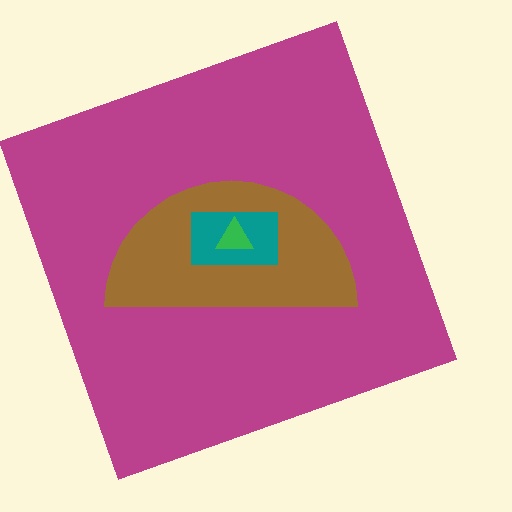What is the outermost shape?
The magenta square.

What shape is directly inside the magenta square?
The brown semicircle.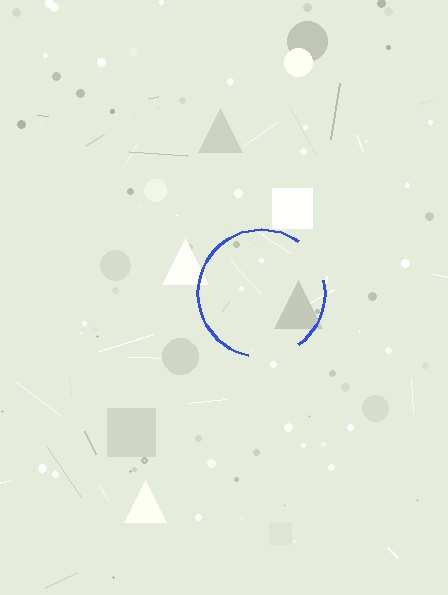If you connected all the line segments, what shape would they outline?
They would outline a circle.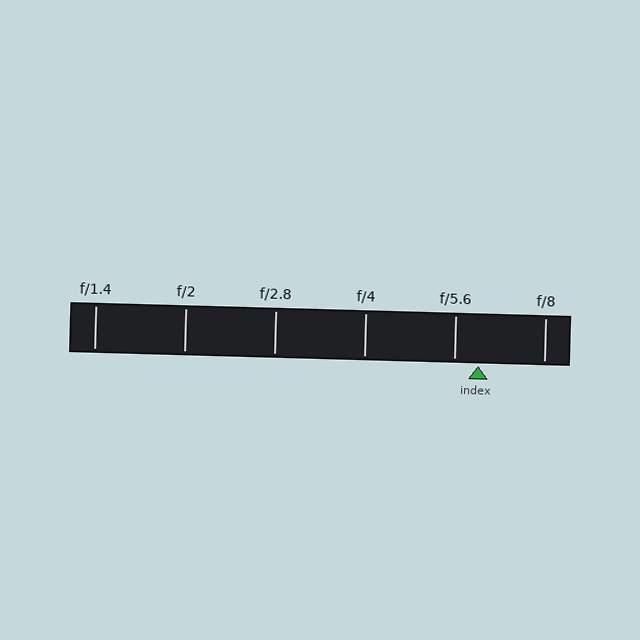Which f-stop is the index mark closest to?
The index mark is closest to f/5.6.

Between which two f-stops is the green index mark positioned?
The index mark is between f/5.6 and f/8.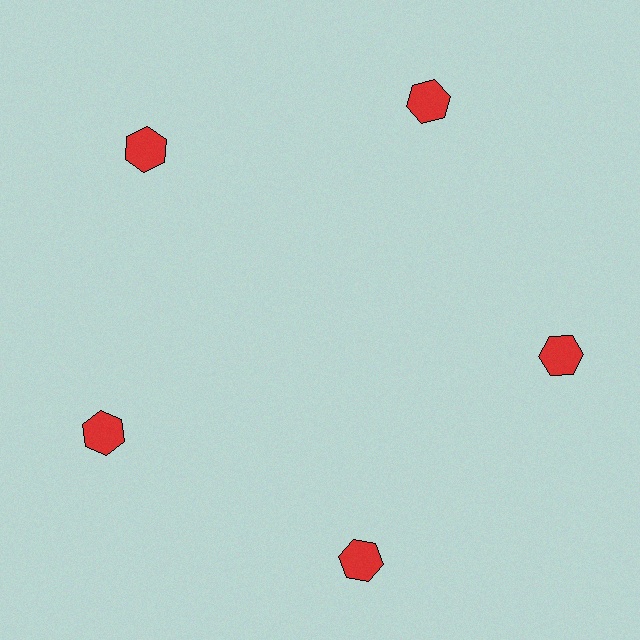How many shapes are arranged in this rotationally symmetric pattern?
There are 5 shapes, arranged in 5 groups of 1.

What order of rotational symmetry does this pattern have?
This pattern has 5-fold rotational symmetry.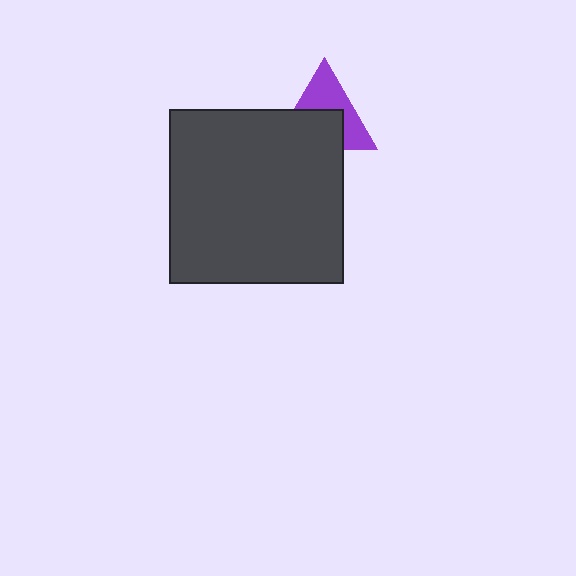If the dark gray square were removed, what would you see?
You would see the complete purple triangle.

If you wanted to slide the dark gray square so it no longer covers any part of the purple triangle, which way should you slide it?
Slide it down — that is the most direct way to separate the two shapes.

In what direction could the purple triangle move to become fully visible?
The purple triangle could move up. That would shift it out from behind the dark gray square entirely.